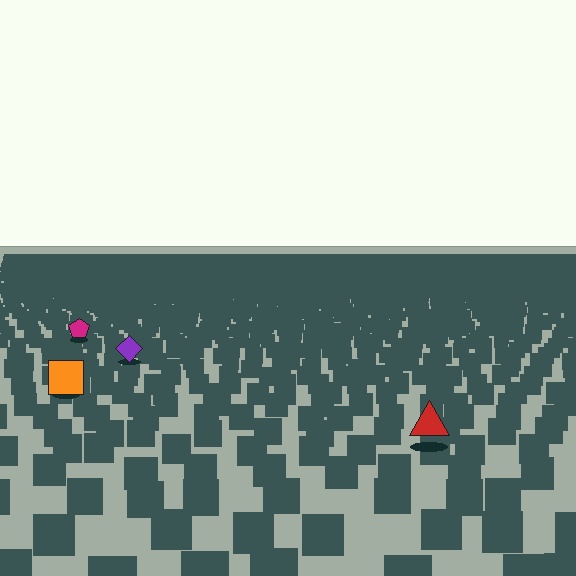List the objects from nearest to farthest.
From nearest to farthest: the red triangle, the orange square, the purple diamond, the magenta pentagon.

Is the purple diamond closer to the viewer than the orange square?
No. The orange square is closer — you can tell from the texture gradient: the ground texture is coarser near it.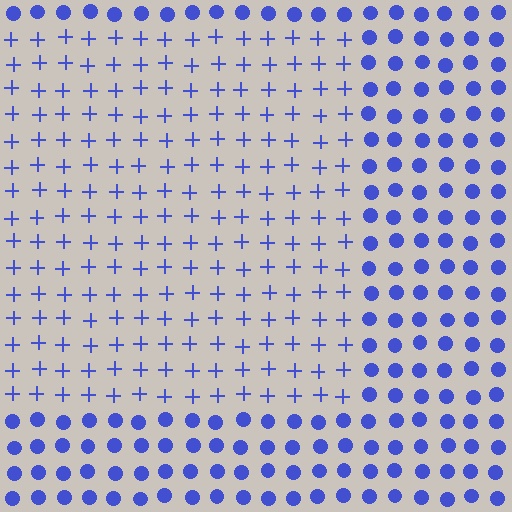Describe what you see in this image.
The image is filled with small blue elements arranged in a uniform grid. A rectangle-shaped region contains plus signs, while the surrounding area contains circles. The boundary is defined purely by the change in element shape.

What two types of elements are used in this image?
The image uses plus signs inside the rectangle region and circles outside it.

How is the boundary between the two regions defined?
The boundary is defined by a change in element shape: plus signs inside vs. circles outside. All elements share the same color and spacing.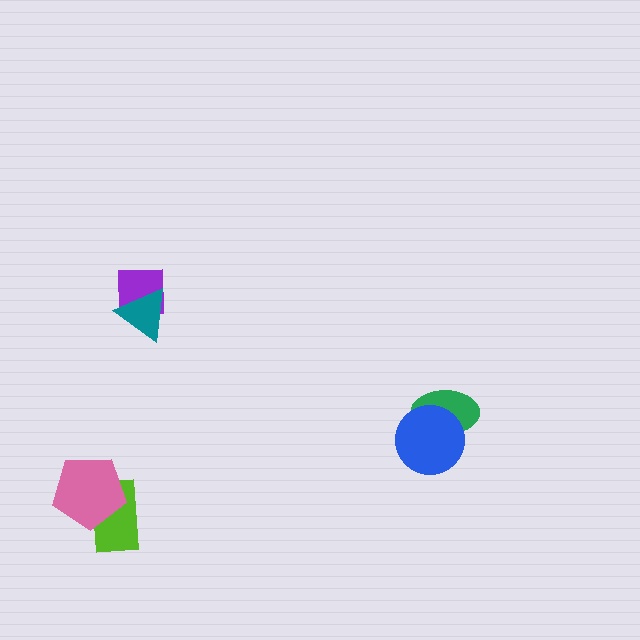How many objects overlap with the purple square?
1 object overlaps with the purple square.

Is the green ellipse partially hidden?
Yes, it is partially covered by another shape.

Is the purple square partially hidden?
Yes, it is partially covered by another shape.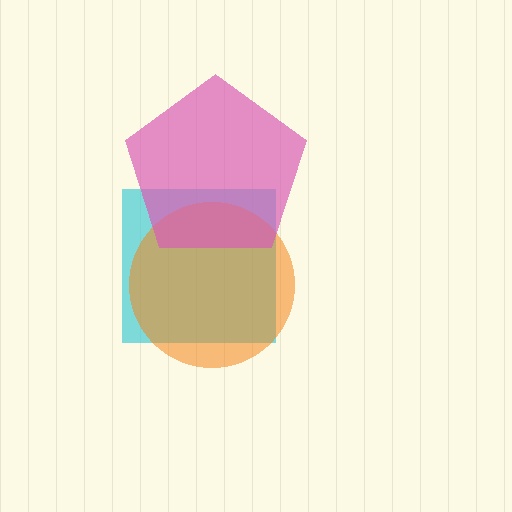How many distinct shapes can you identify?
There are 3 distinct shapes: a cyan square, an orange circle, a pink pentagon.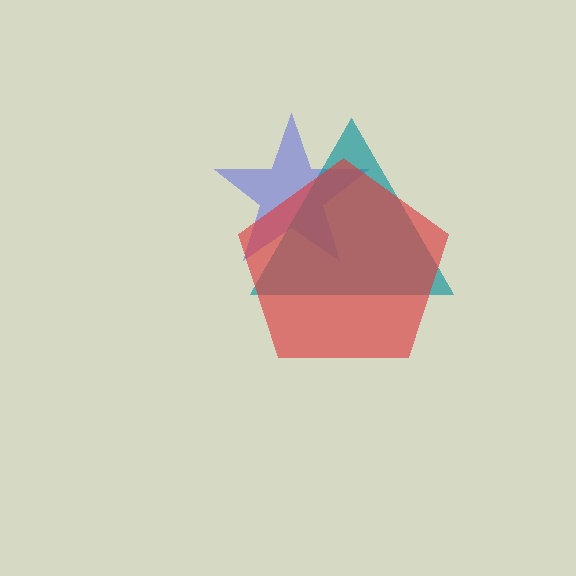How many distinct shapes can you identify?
There are 3 distinct shapes: a blue star, a teal triangle, a red pentagon.